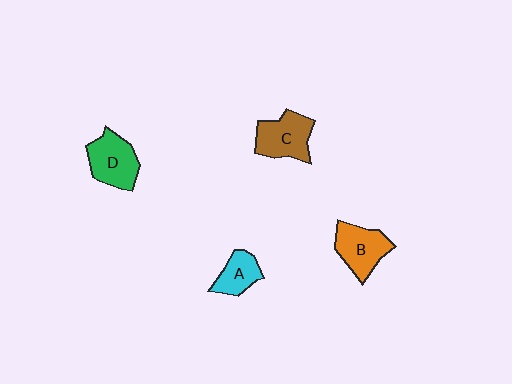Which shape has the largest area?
Shape D (green).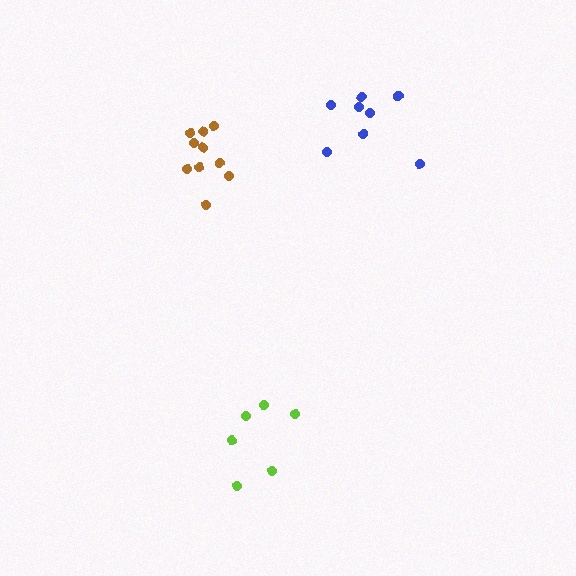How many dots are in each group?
Group 1: 10 dots, Group 2: 8 dots, Group 3: 6 dots (24 total).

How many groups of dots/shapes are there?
There are 3 groups.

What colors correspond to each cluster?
The clusters are colored: brown, blue, lime.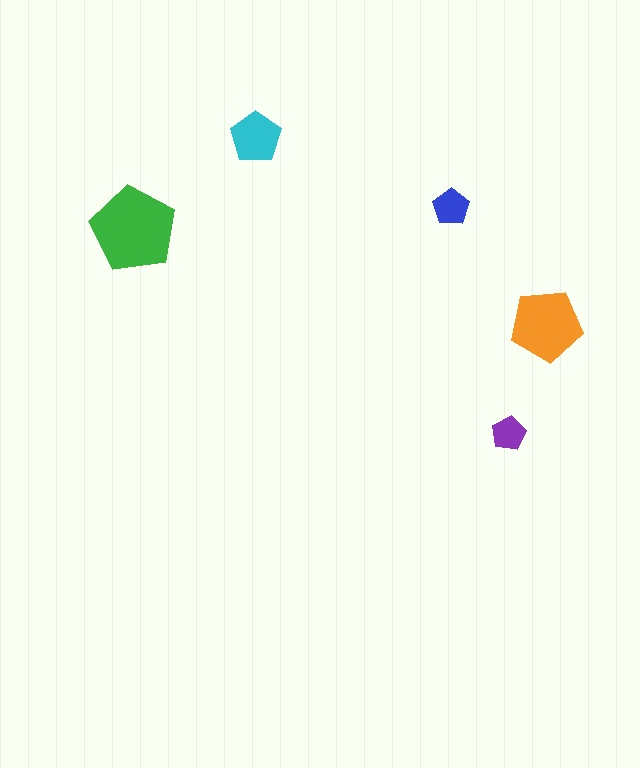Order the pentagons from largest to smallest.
the green one, the orange one, the cyan one, the blue one, the purple one.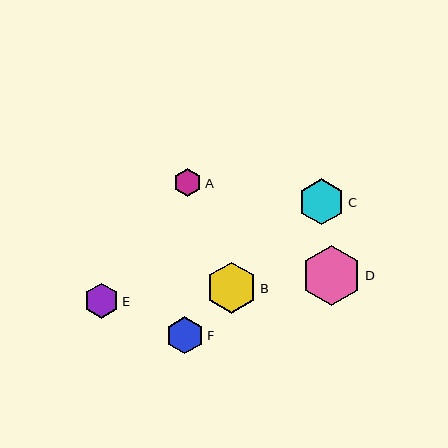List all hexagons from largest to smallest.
From largest to smallest: D, B, C, F, E, A.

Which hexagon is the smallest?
Hexagon A is the smallest with a size of approximately 28 pixels.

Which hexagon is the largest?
Hexagon D is the largest with a size of approximately 60 pixels.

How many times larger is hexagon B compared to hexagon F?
Hexagon B is approximately 1.4 times the size of hexagon F.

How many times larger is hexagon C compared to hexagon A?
Hexagon C is approximately 1.6 times the size of hexagon A.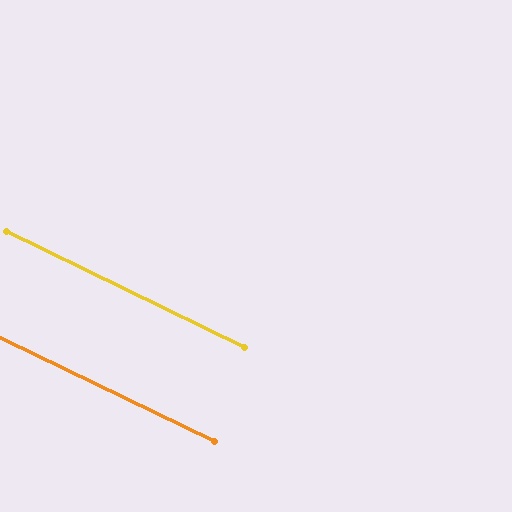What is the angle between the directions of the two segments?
Approximately 0 degrees.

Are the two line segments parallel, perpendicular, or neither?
Parallel — their directions differ by only 0.4°.